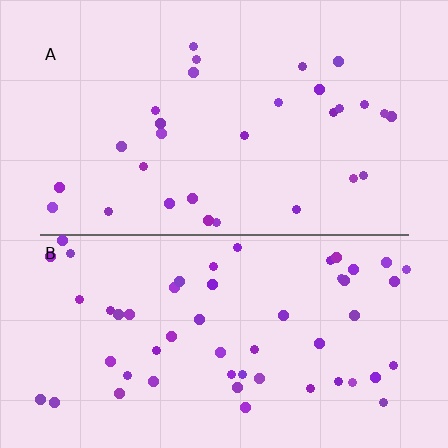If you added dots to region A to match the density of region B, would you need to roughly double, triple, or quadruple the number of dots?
Approximately double.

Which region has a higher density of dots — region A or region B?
B (the bottom).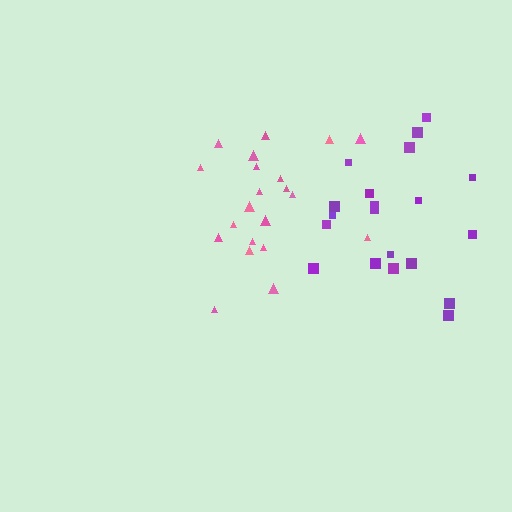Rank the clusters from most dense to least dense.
purple, pink.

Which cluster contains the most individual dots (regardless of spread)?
Pink (21).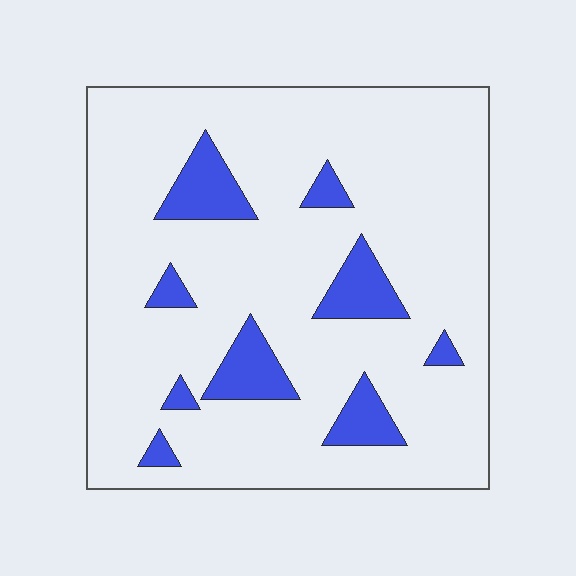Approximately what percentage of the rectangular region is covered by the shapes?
Approximately 15%.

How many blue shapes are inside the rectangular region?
9.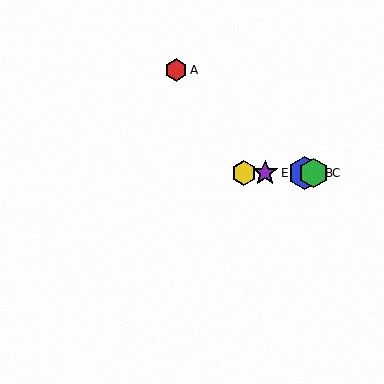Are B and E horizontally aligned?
Yes, both are at y≈173.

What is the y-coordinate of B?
Object B is at y≈173.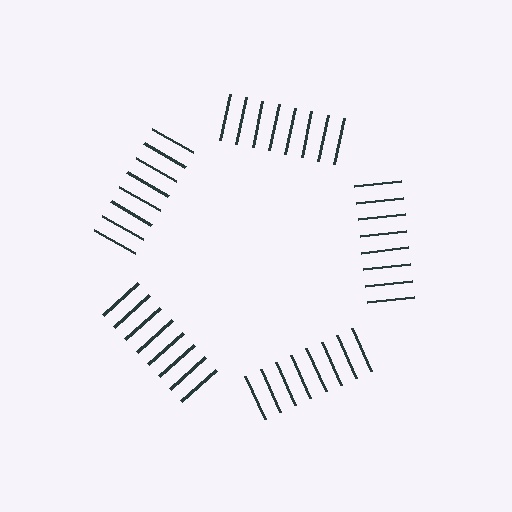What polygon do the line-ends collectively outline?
An illusory pentagon — the line segments terminate on its edges but no continuous stroke is drawn.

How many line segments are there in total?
40 — 8 along each of the 5 edges.